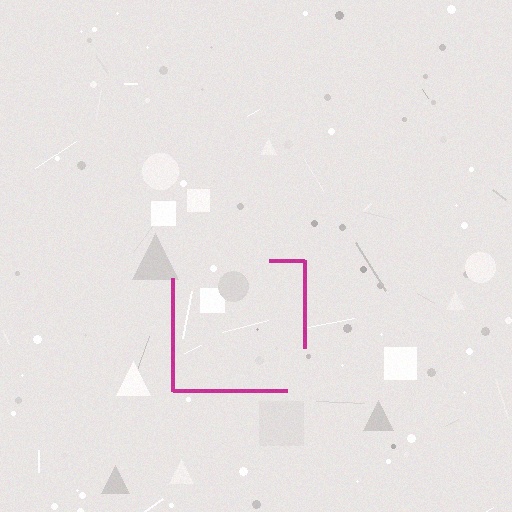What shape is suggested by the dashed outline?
The dashed outline suggests a square.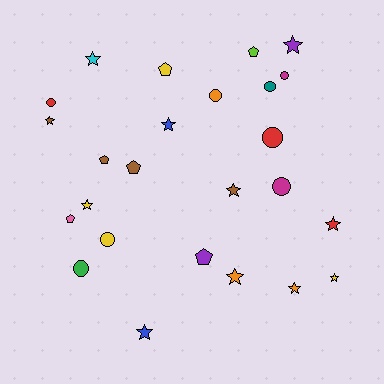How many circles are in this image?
There are 8 circles.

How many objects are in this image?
There are 25 objects.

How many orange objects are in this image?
There are 3 orange objects.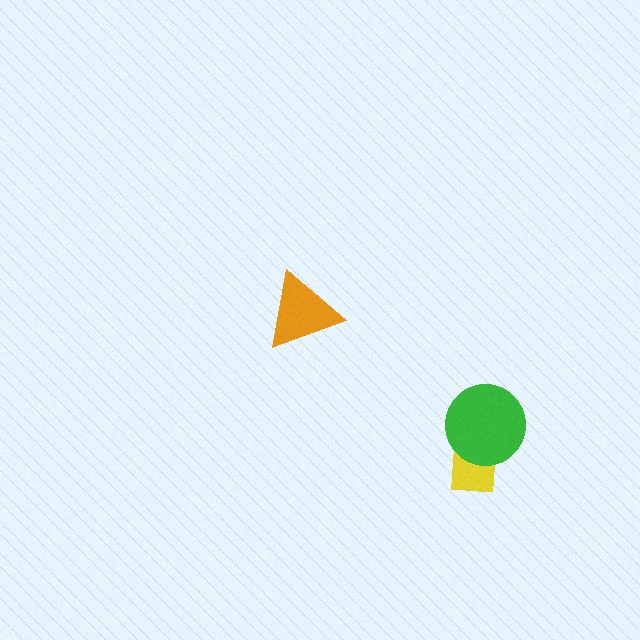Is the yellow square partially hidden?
Yes, it is partially covered by another shape.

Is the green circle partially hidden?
No, no other shape covers it.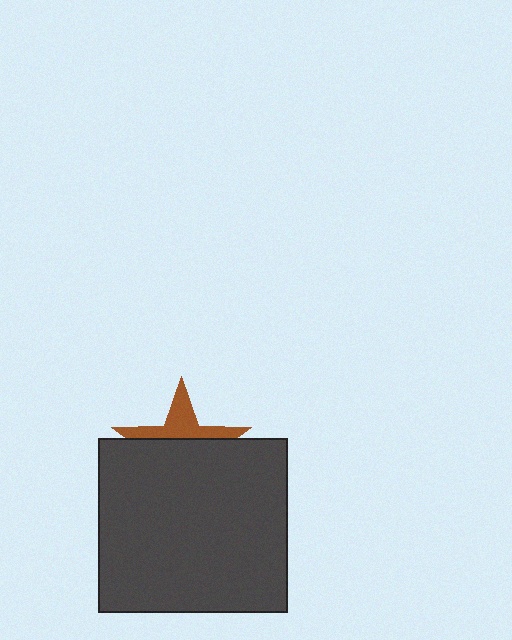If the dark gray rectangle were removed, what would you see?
You would see the complete brown star.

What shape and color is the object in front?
The object in front is a dark gray rectangle.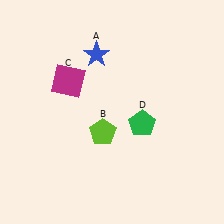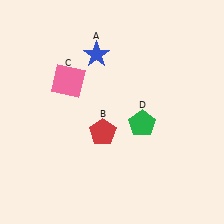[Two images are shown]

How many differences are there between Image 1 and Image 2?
There are 2 differences between the two images.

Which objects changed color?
B changed from lime to red. C changed from magenta to pink.